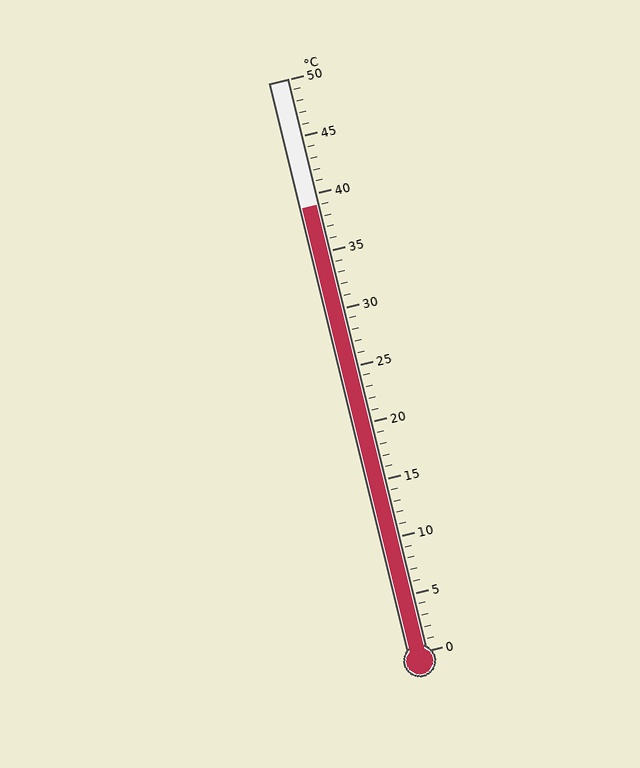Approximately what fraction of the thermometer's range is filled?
The thermometer is filled to approximately 80% of its range.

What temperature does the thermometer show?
The thermometer shows approximately 39°C.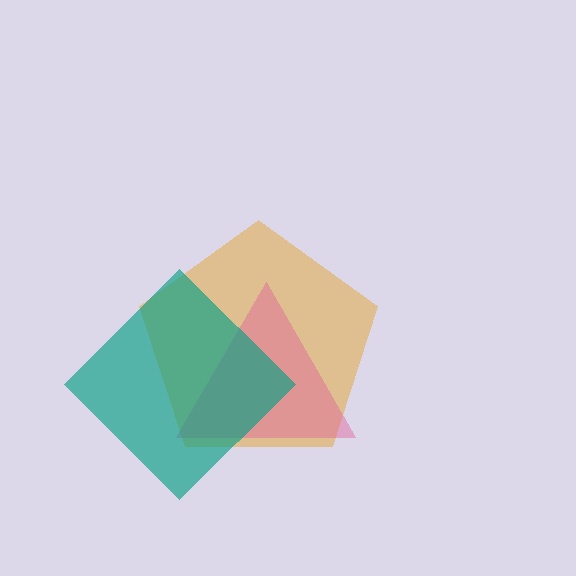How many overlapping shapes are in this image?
There are 3 overlapping shapes in the image.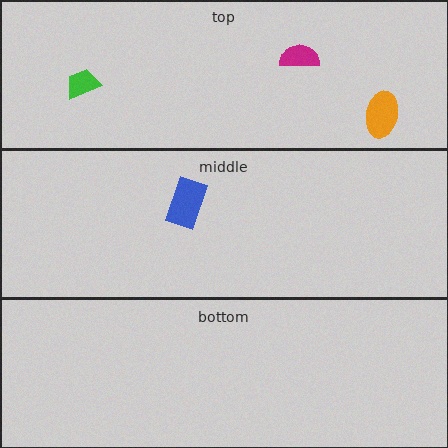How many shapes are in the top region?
3.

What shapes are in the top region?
The green trapezoid, the orange ellipse, the magenta semicircle.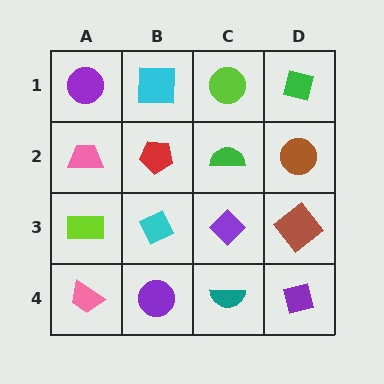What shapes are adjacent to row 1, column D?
A brown circle (row 2, column D), a lime circle (row 1, column C).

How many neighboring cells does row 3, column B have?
4.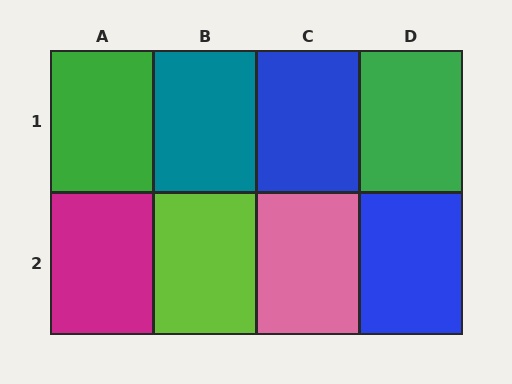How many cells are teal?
1 cell is teal.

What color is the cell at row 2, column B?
Lime.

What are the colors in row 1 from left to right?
Green, teal, blue, green.